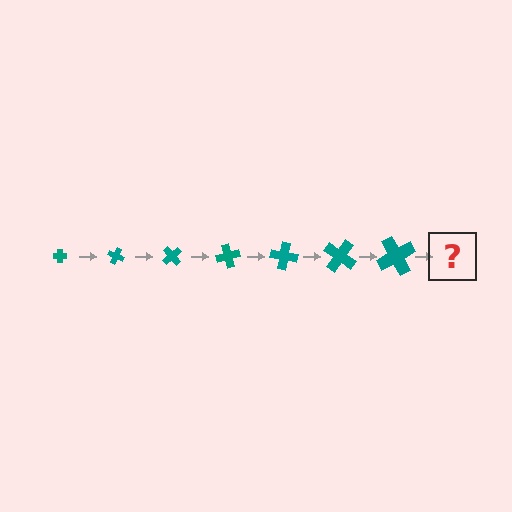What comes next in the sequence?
The next element should be a cross, larger than the previous one and rotated 175 degrees from the start.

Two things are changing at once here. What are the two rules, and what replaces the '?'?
The two rules are that the cross grows larger each step and it rotates 25 degrees each step. The '?' should be a cross, larger than the previous one and rotated 175 degrees from the start.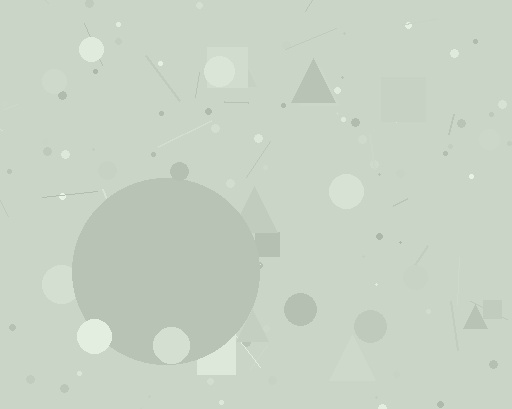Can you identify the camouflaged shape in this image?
The camouflaged shape is a circle.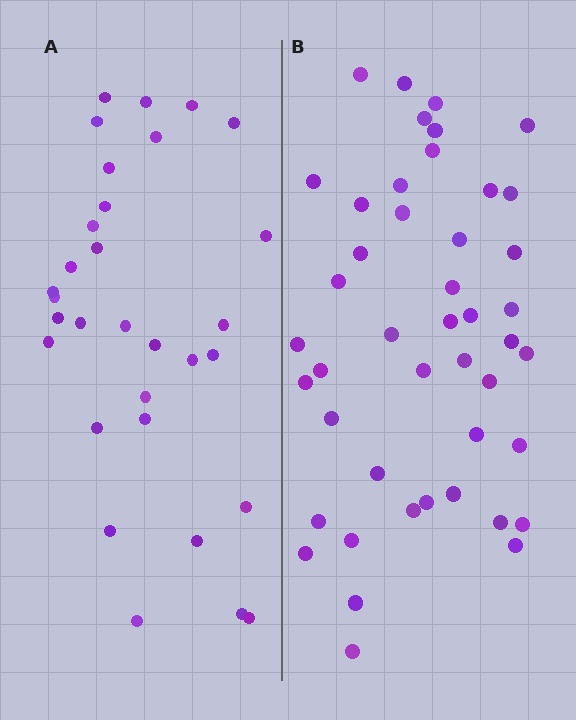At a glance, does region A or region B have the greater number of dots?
Region B (the right region) has more dots.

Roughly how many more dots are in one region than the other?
Region B has approximately 15 more dots than region A.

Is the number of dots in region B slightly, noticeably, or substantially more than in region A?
Region B has substantially more. The ratio is roughly 1.5 to 1.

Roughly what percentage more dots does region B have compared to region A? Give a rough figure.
About 45% more.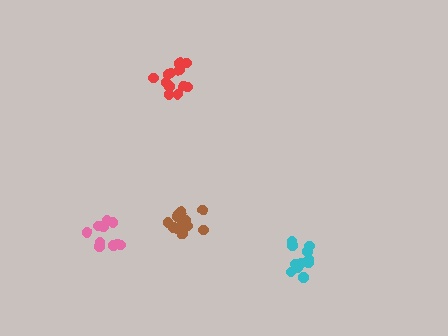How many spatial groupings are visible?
There are 4 spatial groupings.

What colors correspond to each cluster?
The clusters are colored: brown, cyan, pink, red.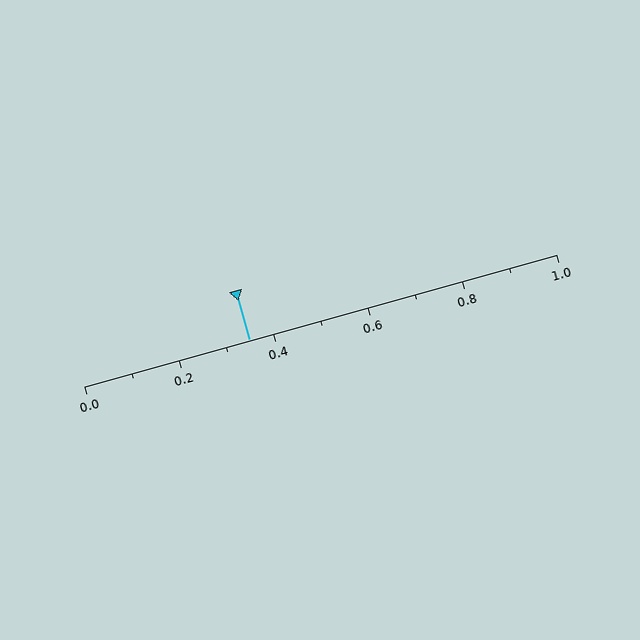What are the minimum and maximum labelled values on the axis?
The axis runs from 0.0 to 1.0.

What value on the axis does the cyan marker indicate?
The marker indicates approximately 0.35.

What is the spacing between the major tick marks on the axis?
The major ticks are spaced 0.2 apart.